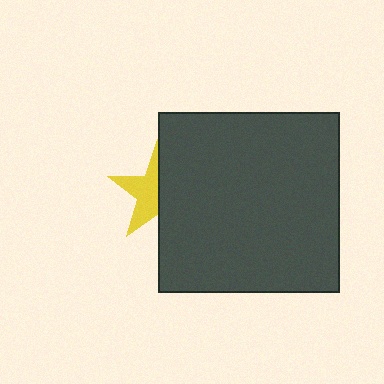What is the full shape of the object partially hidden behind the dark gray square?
The partially hidden object is a yellow star.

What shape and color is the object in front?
The object in front is a dark gray square.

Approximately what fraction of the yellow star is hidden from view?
Roughly 51% of the yellow star is hidden behind the dark gray square.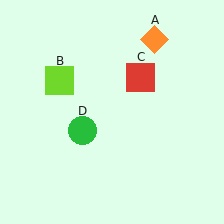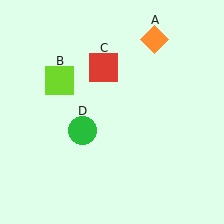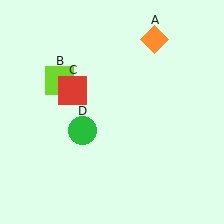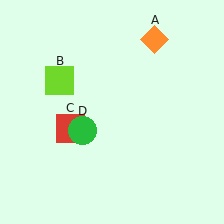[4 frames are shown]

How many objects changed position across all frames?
1 object changed position: red square (object C).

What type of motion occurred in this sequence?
The red square (object C) rotated counterclockwise around the center of the scene.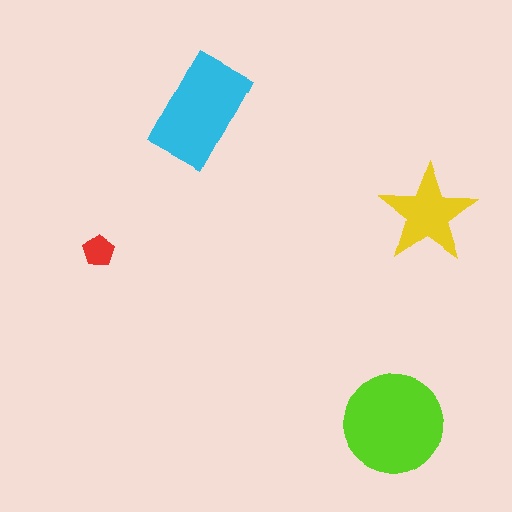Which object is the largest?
The lime circle.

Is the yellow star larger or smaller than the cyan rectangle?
Smaller.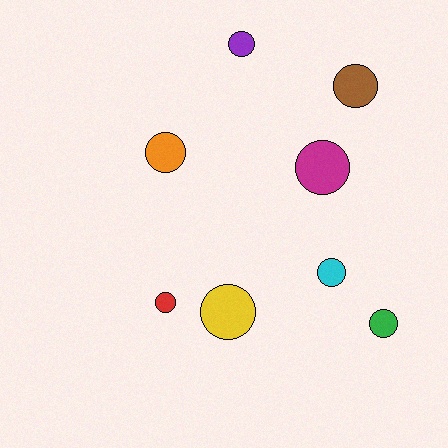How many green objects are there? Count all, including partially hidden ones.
There is 1 green object.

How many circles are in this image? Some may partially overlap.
There are 8 circles.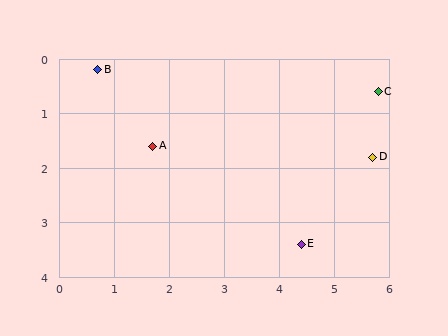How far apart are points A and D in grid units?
Points A and D are about 4.0 grid units apart.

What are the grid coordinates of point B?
Point B is at approximately (0.7, 0.2).